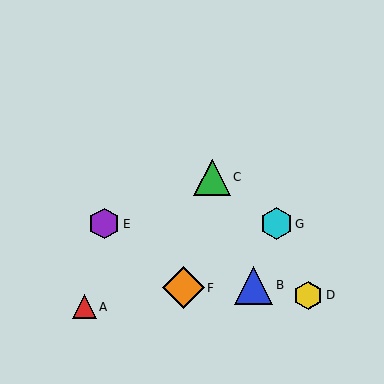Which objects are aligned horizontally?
Objects E, G are aligned horizontally.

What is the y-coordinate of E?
Object E is at y≈224.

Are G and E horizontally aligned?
Yes, both are at y≈224.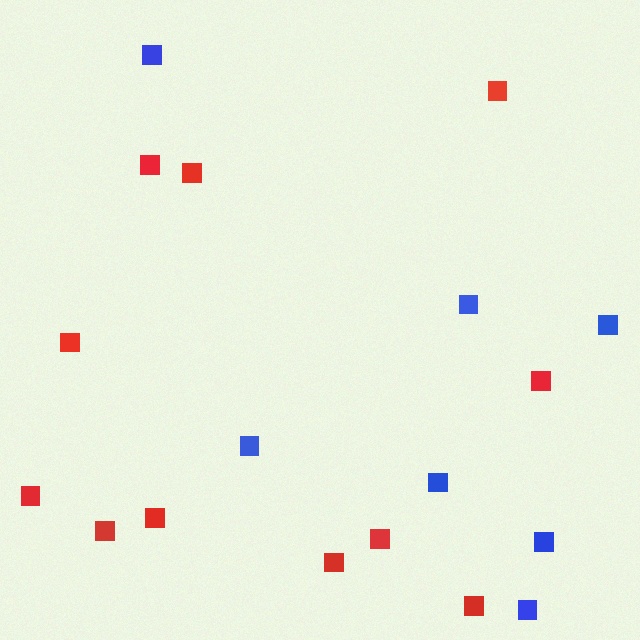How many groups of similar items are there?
There are 2 groups: one group of red squares (11) and one group of blue squares (7).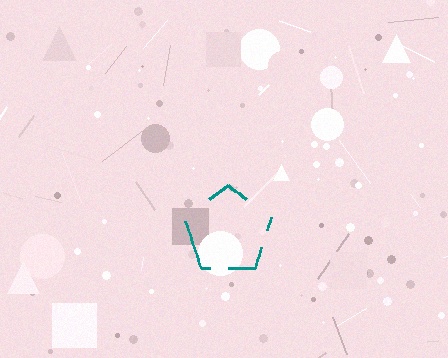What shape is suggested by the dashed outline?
The dashed outline suggests a pentagon.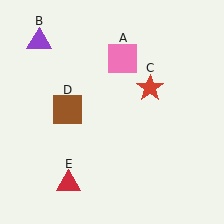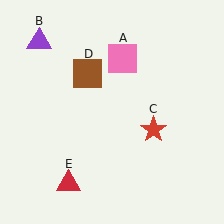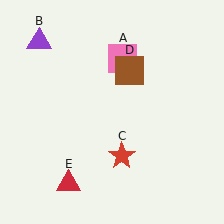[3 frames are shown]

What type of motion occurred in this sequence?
The red star (object C), brown square (object D) rotated clockwise around the center of the scene.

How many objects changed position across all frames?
2 objects changed position: red star (object C), brown square (object D).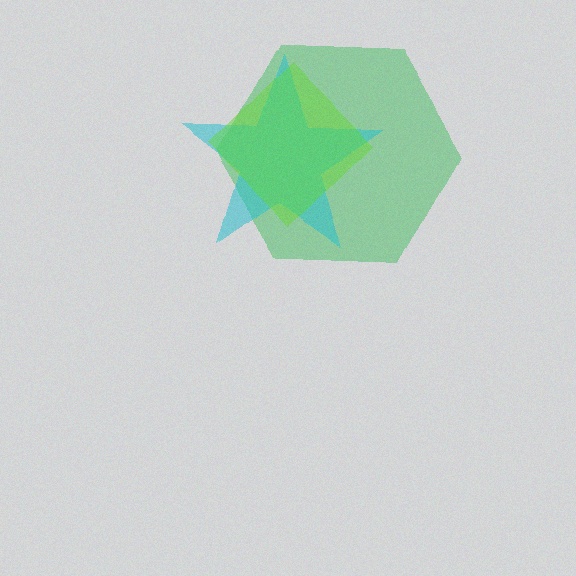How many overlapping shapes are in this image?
There are 3 overlapping shapes in the image.